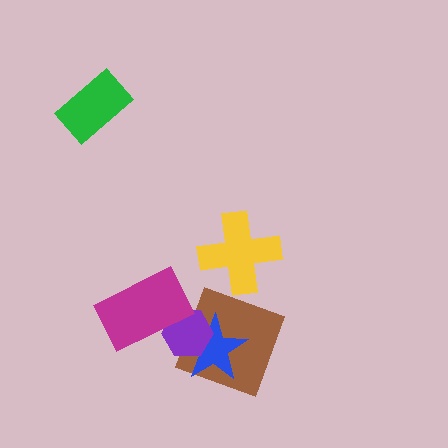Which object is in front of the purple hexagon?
The magenta rectangle is in front of the purple hexagon.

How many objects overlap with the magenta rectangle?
1 object overlaps with the magenta rectangle.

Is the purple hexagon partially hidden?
Yes, it is partially covered by another shape.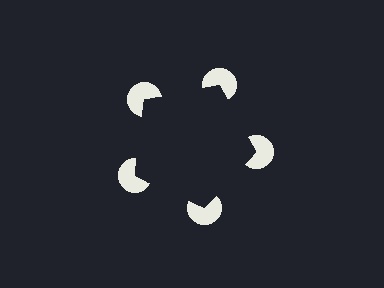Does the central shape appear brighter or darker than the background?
It typically appears slightly darker than the background, even though no actual brightness change is drawn.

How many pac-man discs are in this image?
There are 5 — one at each vertex of the illusory pentagon.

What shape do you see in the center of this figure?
An illusory pentagon — its edges are inferred from the aligned wedge cuts in the pac-man discs, not physically drawn.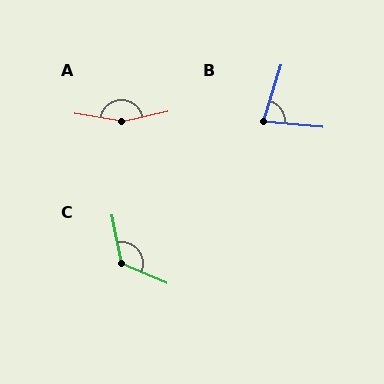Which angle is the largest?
A, at approximately 159 degrees.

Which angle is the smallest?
B, at approximately 78 degrees.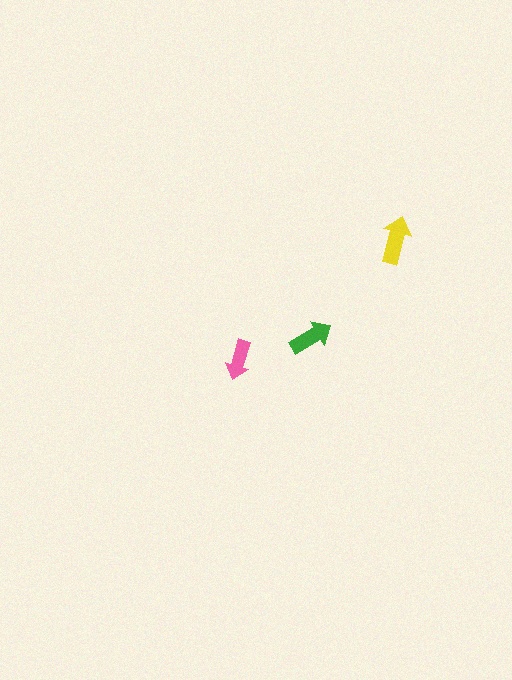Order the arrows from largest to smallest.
the yellow one, the green one, the pink one.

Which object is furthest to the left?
The pink arrow is leftmost.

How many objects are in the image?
There are 3 objects in the image.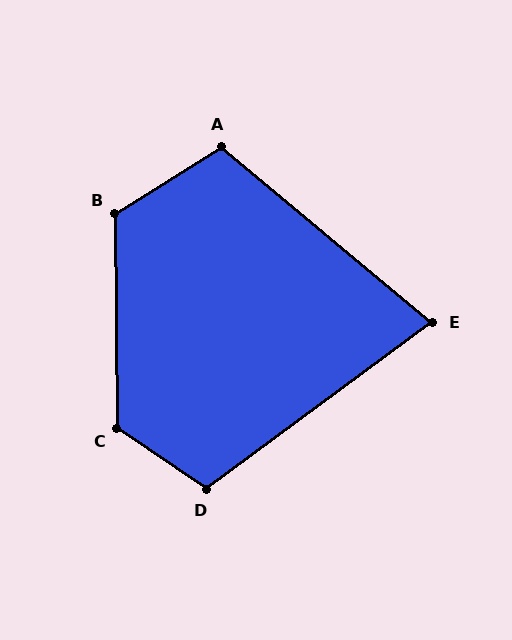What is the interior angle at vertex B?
Approximately 122 degrees (obtuse).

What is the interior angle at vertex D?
Approximately 109 degrees (obtuse).